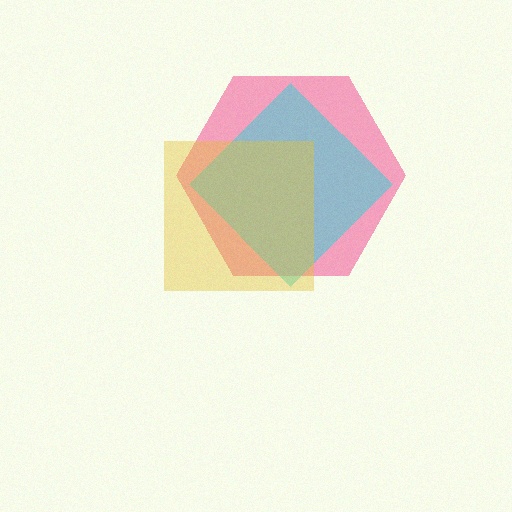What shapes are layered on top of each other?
The layered shapes are: a pink hexagon, a cyan diamond, a yellow square.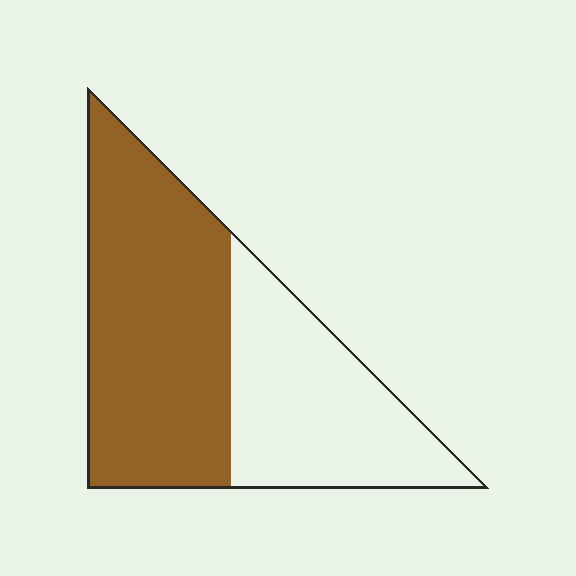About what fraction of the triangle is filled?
About three fifths (3/5).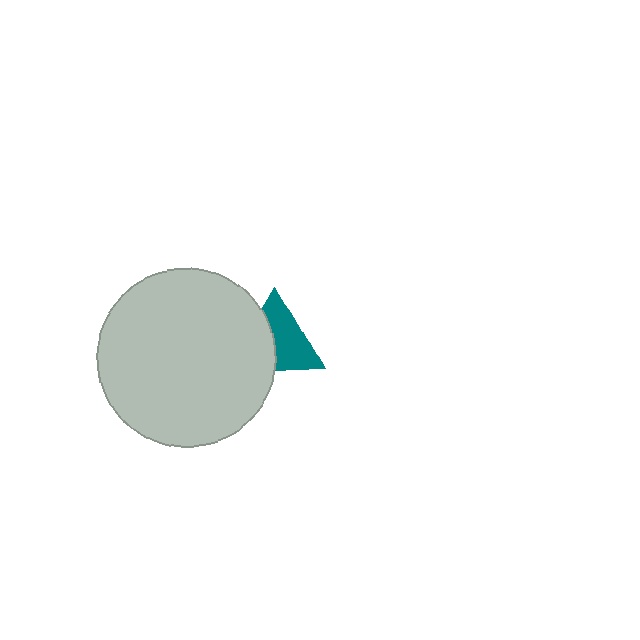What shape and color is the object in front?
The object in front is a light gray circle.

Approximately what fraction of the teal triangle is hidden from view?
Roughly 42% of the teal triangle is hidden behind the light gray circle.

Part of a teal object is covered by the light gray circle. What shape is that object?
It is a triangle.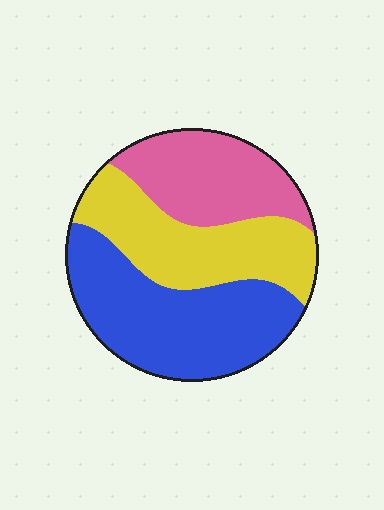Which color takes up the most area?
Blue, at roughly 40%.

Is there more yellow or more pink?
Yellow.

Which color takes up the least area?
Pink, at roughly 25%.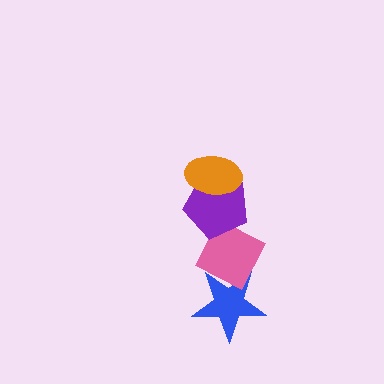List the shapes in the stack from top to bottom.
From top to bottom: the orange ellipse, the purple pentagon, the pink diamond, the blue star.